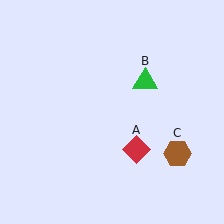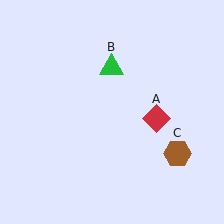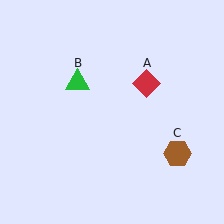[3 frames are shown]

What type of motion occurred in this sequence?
The red diamond (object A), green triangle (object B) rotated counterclockwise around the center of the scene.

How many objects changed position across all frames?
2 objects changed position: red diamond (object A), green triangle (object B).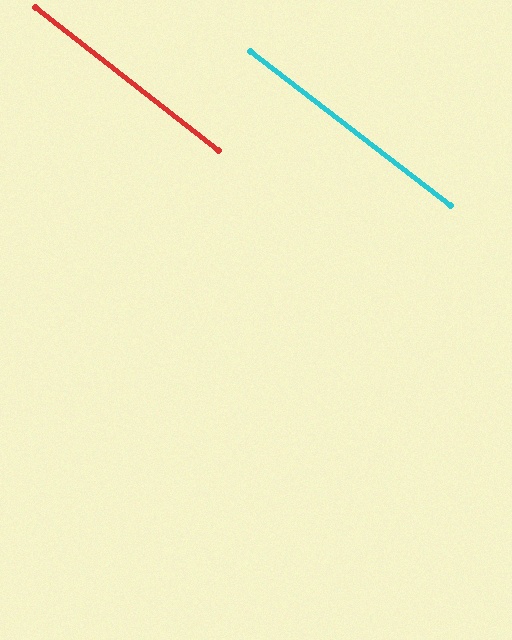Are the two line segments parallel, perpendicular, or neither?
Parallel — their directions differ by only 0.4°.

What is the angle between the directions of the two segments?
Approximately 0 degrees.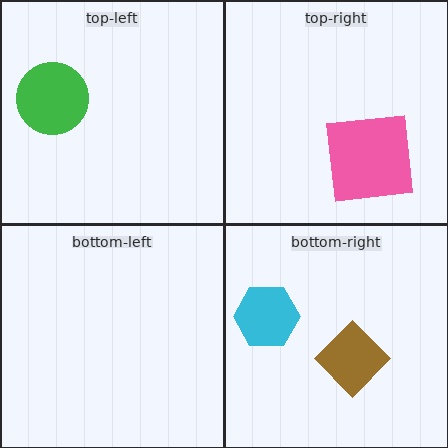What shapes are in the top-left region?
The green circle.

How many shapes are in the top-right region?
1.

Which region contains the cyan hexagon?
The bottom-right region.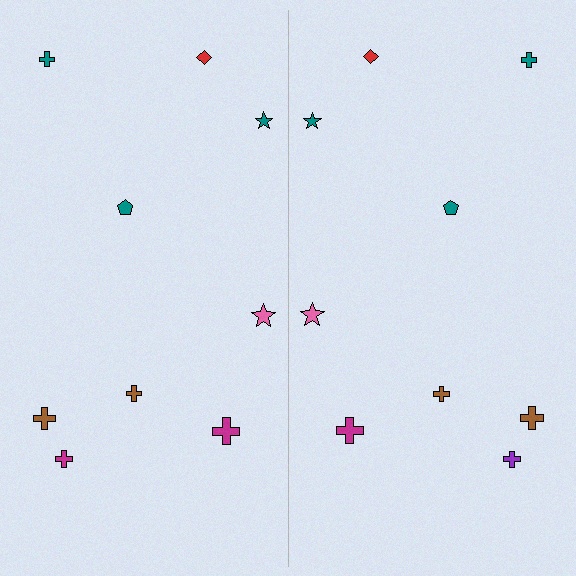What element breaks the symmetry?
The purple cross on the right side breaks the symmetry — its mirror counterpart is magenta.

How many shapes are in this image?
There are 18 shapes in this image.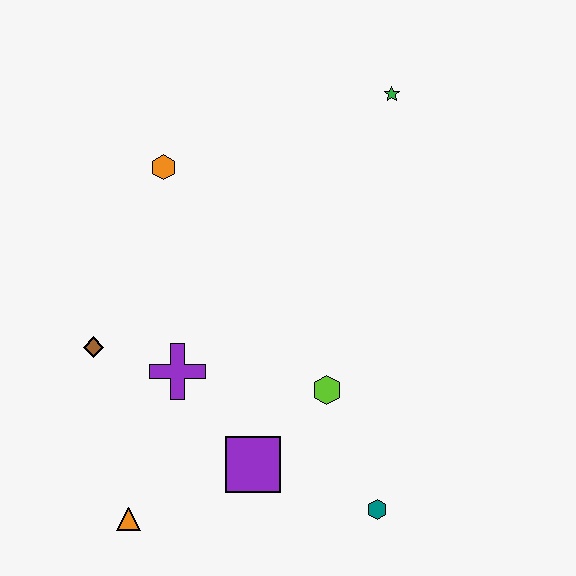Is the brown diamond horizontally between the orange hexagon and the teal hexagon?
No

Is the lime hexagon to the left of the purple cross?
No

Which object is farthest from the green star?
The orange triangle is farthest from the green star.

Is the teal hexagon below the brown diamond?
Yes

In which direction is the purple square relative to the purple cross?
The purple square is below the purple cross.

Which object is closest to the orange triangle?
The purple square is closest to the orange triangle.